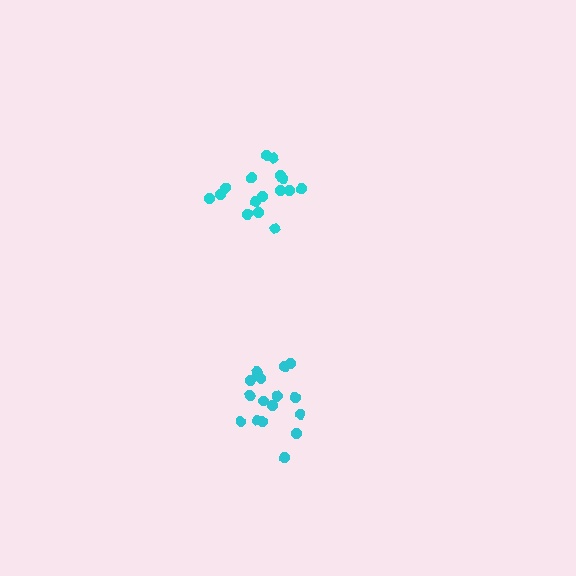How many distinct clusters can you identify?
There are 2 distinct clusters.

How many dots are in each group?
Group 1: 16 dots, Group 2: 16 dots (32 total).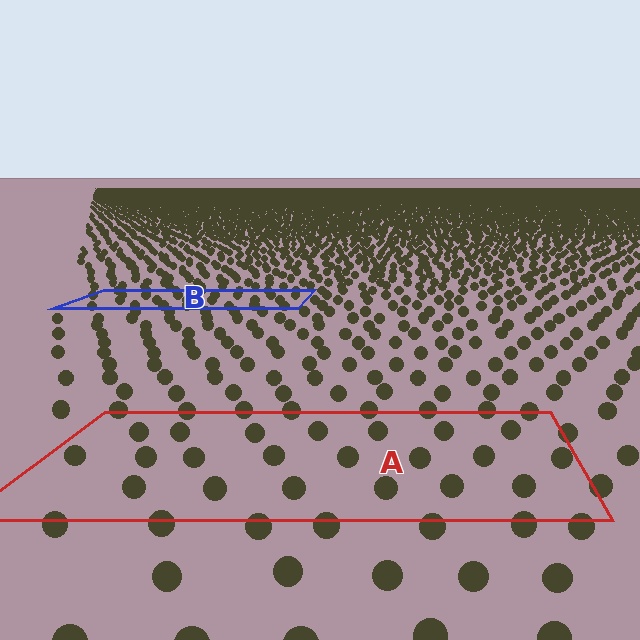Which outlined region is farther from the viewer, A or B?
Region B is farther from the viewer — the texture elements inside it appear smaller and more densely packed.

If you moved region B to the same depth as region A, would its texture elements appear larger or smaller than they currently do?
They would appear larger. At a closer depth, the same texture elements are projected at a bigger on-screen size.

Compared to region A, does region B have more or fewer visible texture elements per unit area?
Region B has more texture elements per unit area — they are packed more densely because it is farther away.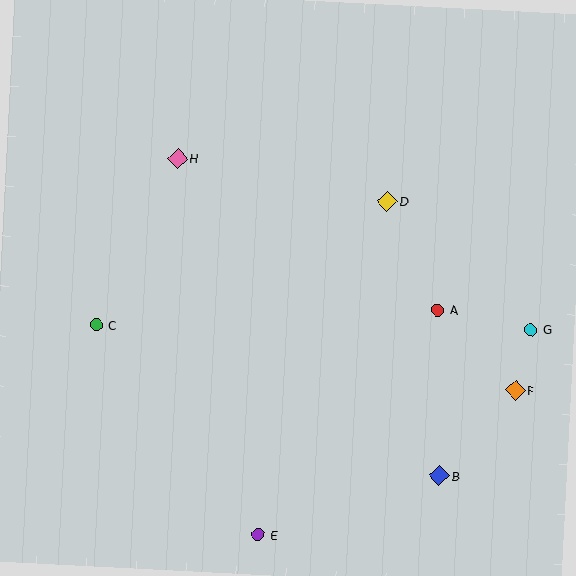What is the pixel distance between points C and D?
The distance between C and D is 316 pixels.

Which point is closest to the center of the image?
Point D at (387, 201) is closest to the center.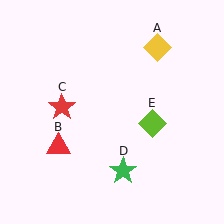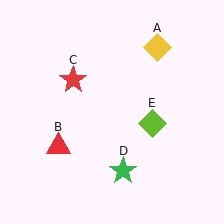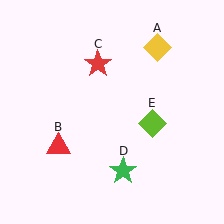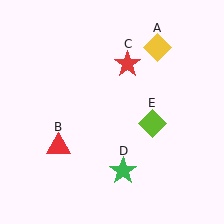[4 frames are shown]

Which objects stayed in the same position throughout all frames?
Yellow diamond (object A) and red triangle (object B) and green star (object D) and lime diamond (object E) remained stationary.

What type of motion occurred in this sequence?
The red star (object C) rotated clockwise around the center of the scene.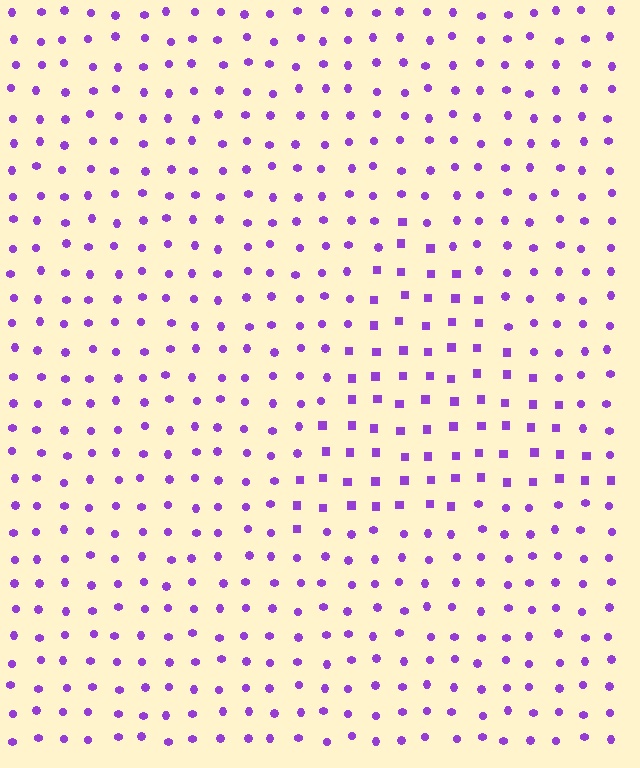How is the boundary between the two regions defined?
The boundary is defined by a change in element shape: squares inside vs. circles outside. All elements share the same color and spacing.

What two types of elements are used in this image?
The image uses squares inside the triangle region and circles outside it.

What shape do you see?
I see a triangle.